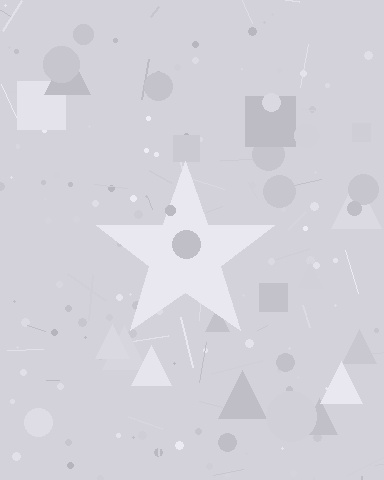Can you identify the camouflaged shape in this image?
The camouflaged shape is a star.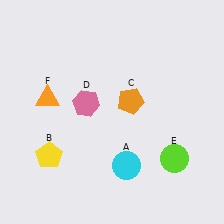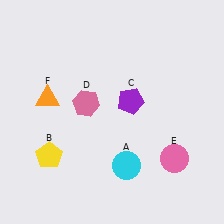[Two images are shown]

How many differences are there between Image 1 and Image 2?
There are 2 differences between the two images.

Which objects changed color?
C changed from orange to purple. E changed from lime to pink.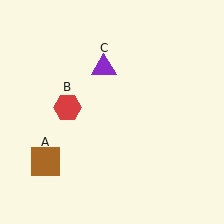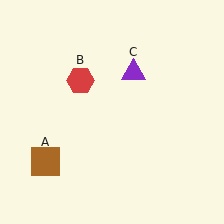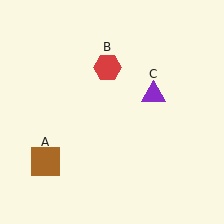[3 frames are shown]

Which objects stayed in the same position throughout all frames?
Brown square (object A) remained stationary.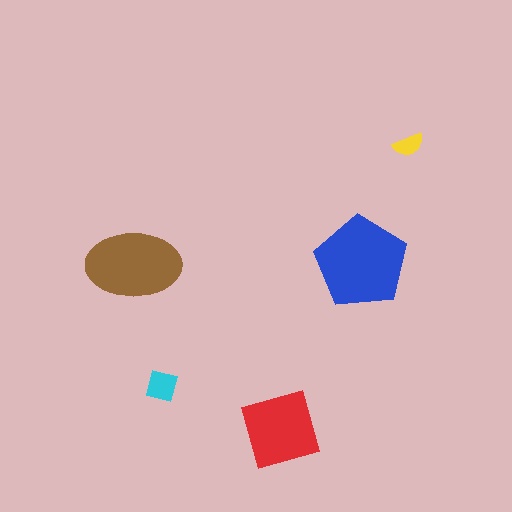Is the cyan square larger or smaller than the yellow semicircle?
Larger.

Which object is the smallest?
The yellow semicircle.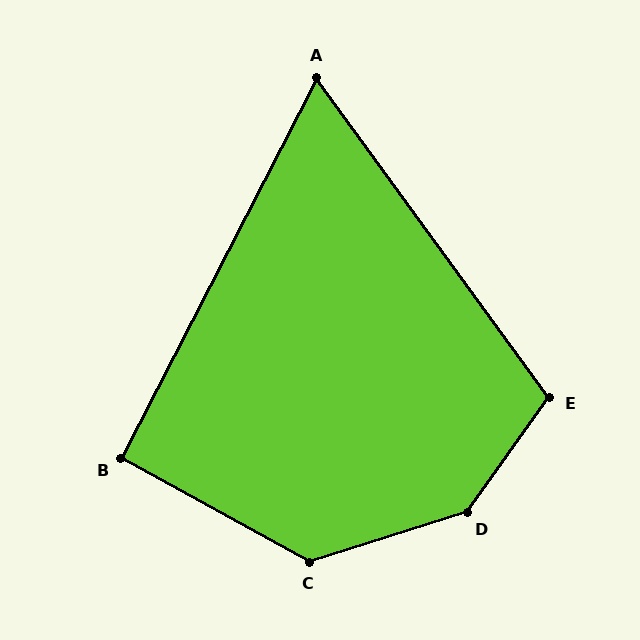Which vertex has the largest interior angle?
D, at approximately 143 degrees.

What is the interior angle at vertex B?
Approximately 92 degrees (approximately right).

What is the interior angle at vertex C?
Approximately 134 degrees (obtuse).